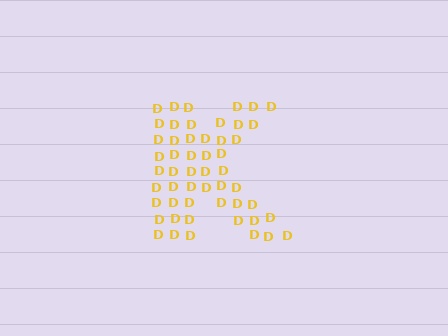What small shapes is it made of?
It is made of small letter D's.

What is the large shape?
The large shape is the letter K.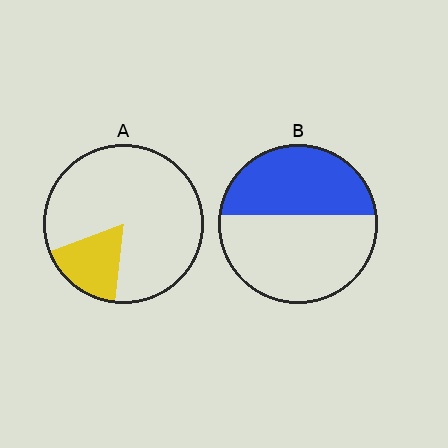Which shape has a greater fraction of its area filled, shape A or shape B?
Shape B.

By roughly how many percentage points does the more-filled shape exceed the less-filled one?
By roughly 25 percentage points (B over A).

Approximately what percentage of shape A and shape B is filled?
A is approximately 20% and B is approximately 45%.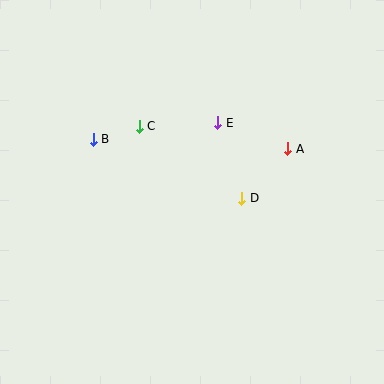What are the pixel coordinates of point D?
Point D is at (242, 198).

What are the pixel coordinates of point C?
Point C is at (139, 126).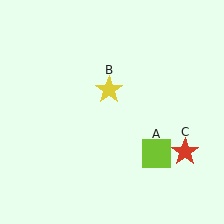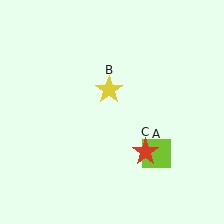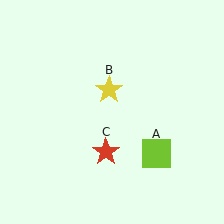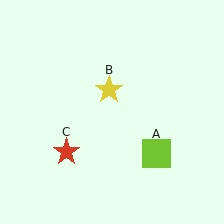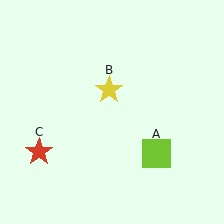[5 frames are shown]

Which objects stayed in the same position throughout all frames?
Lime square (object A) and yellow star (object B) remained stationary.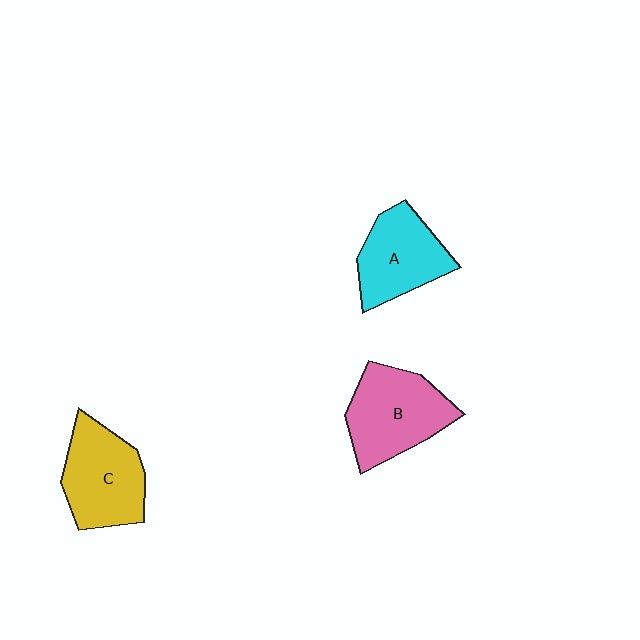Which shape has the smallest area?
Shape A (cyan).